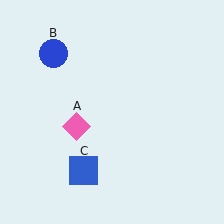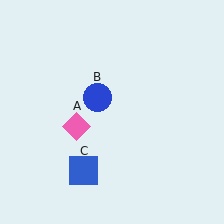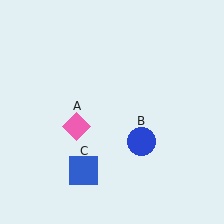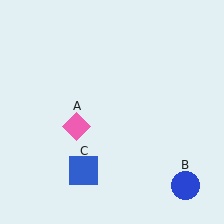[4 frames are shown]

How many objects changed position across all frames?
1 object changed position: blue circle (object B).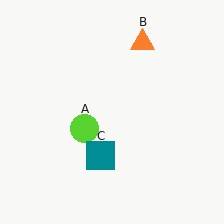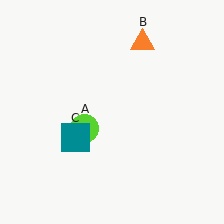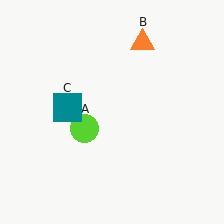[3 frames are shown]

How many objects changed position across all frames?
1 object changed position: teal square (object C).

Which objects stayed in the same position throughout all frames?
Lime circle (object A) and orange triangle (object B) remained stationary.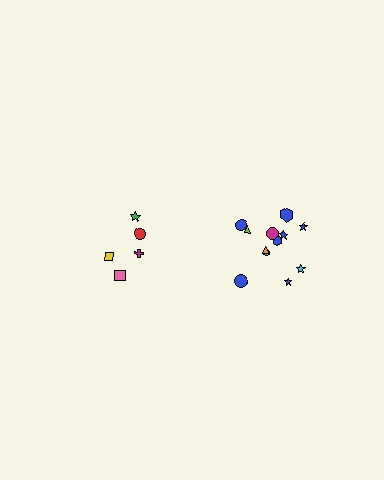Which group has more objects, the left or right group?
The right group.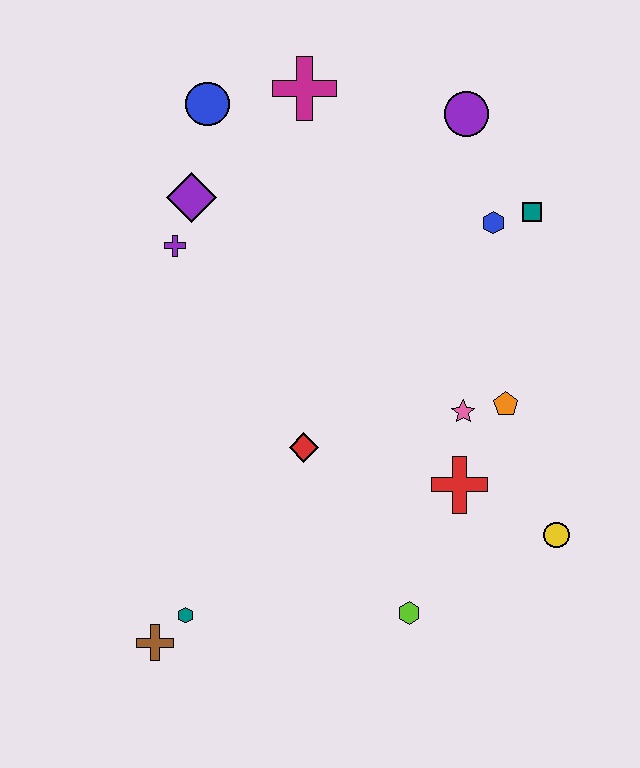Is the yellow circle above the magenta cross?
No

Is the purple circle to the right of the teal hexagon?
Yes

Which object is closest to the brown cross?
The teal hexagon is closest to the brown cross.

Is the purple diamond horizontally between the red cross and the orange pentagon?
No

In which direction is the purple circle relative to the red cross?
The purple circle is above the red cross.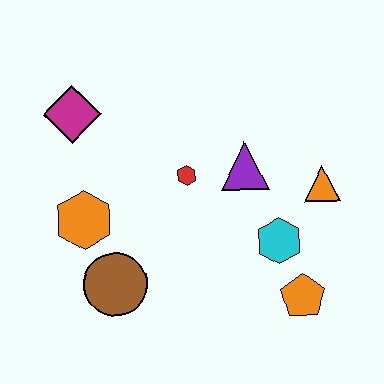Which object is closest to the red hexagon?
The purple triangle is closest to the red hexagon.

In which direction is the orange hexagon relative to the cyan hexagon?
The orange hexagon is to the left of the cyan hexagon.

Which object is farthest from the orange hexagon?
The orange triangle is farthest from the orange hexagon.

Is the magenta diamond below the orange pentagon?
No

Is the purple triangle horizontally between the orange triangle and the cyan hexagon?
No